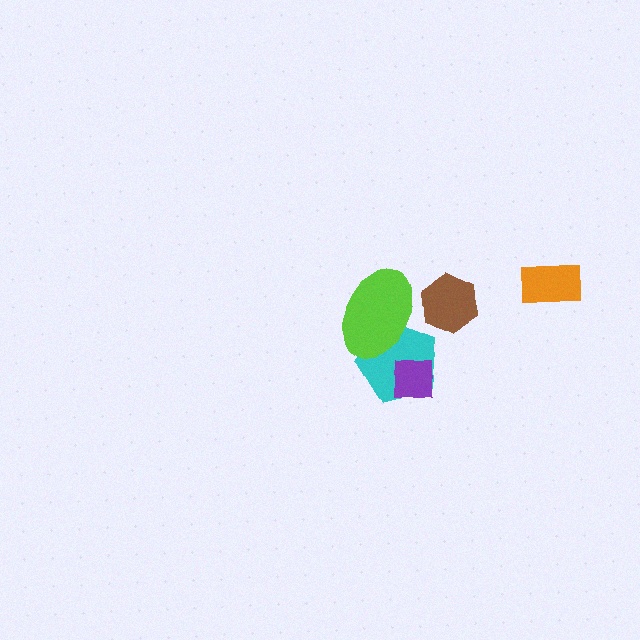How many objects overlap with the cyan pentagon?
2 objects overlap with the cyan pentagon.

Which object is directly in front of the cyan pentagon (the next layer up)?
The lime ellipse is directly in front of the cyan pentagon.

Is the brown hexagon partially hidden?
No, no other shape covers it.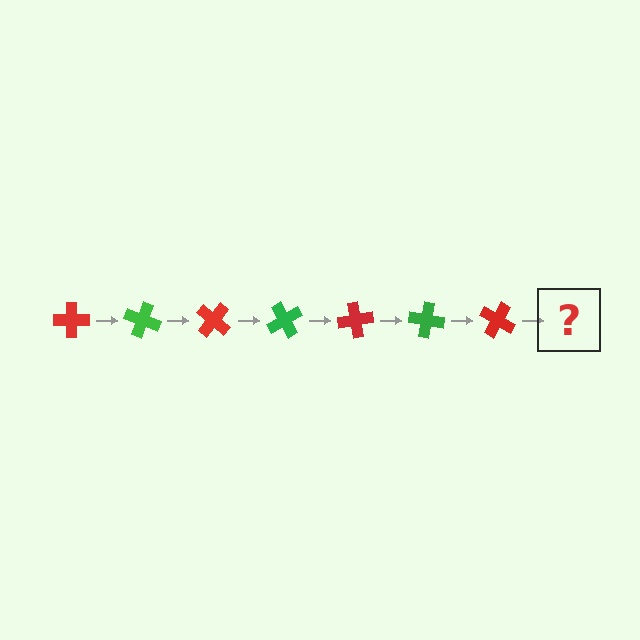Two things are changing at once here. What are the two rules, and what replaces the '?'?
The two rules are that it rotates 20 degrees each step and the color cycles through red and green. The '?' should be a green cross, rotated 140 degrees from the start.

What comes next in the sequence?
The next element should be a green cross, rotated 140 degrees from the start.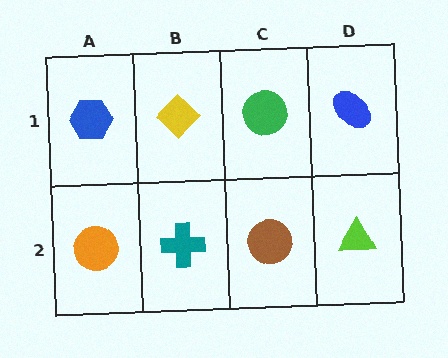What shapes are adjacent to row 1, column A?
An orange circle (row 2, column A), a yellow diamond (row 1, column B).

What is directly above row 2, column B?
A yellow diamond.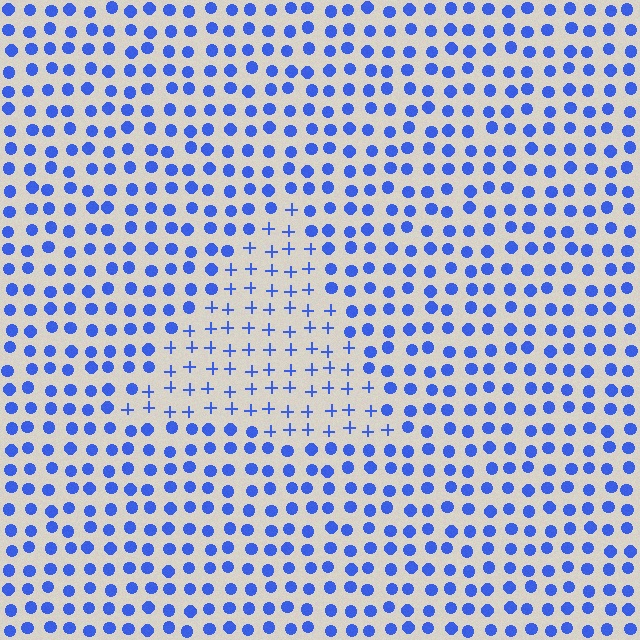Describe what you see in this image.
The image is filled with small blue elements arranged in a uniform grid. A triangle-shaped region contains plus signs, while the surrounding area contains circles. The boundary is defined purely by the change in element shape.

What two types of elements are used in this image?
The image uses plus signs inside the triangle region and circles outside it.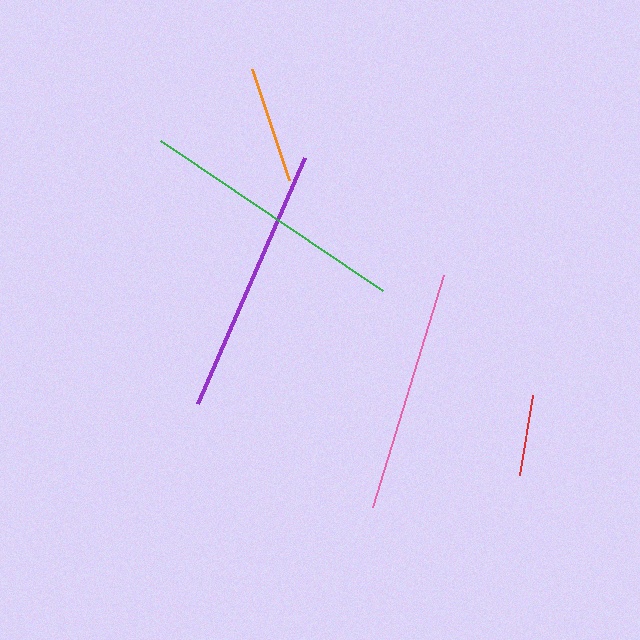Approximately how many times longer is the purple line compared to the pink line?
The purple line is approximately 1.1 times the length of the pink line.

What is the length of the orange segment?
The orange segment is approximately 117 pixels long.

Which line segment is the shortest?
The red line is the shortest at approximately 81 pixels.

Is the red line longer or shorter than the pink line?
The pink line is longer than the red line.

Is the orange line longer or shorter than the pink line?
The pink line is longer than the orange line.